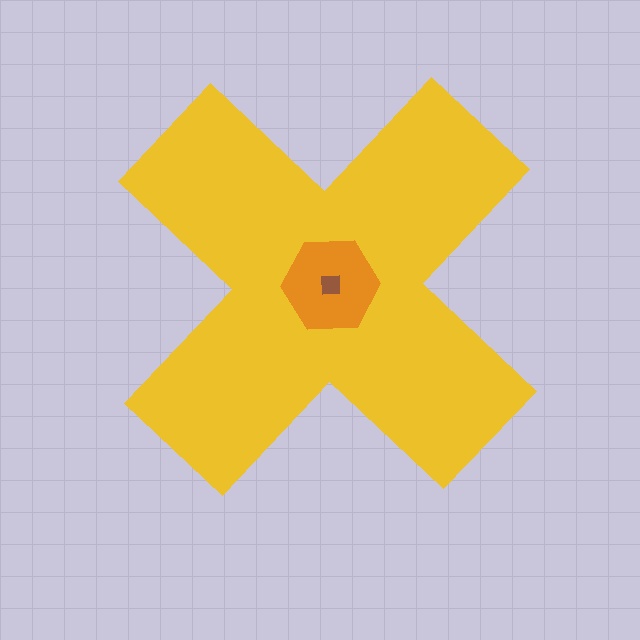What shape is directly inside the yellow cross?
The orange hexagon.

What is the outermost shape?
The yellow cross.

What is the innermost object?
The brown square.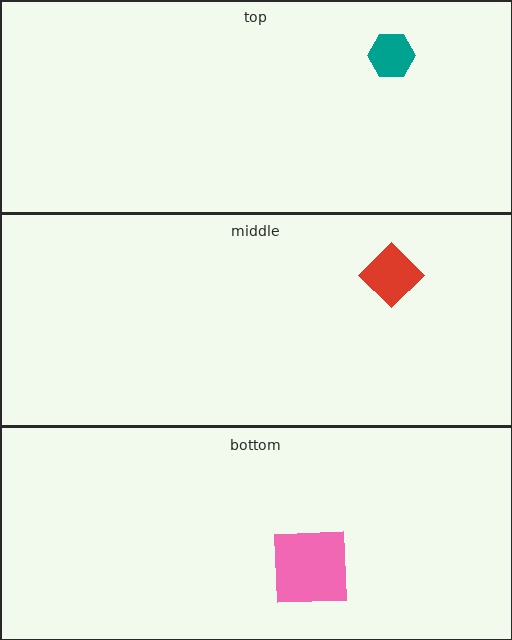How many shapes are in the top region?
1.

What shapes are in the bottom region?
The pink square.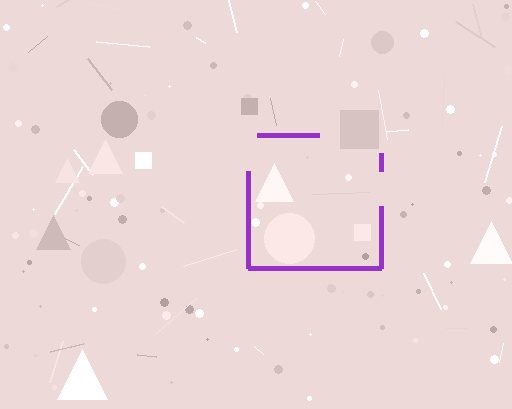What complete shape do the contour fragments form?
The contour fragments form a square.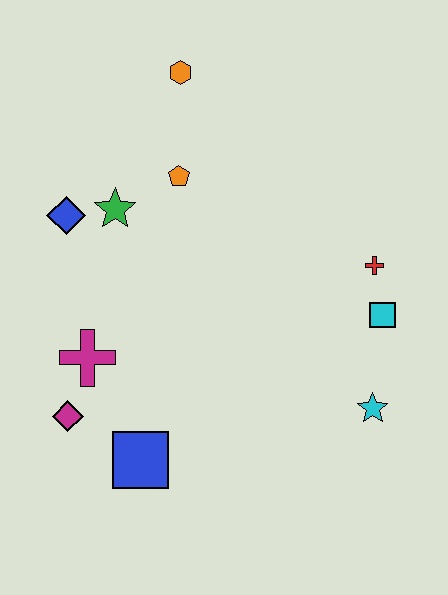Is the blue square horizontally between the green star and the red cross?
Yes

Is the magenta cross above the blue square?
Yes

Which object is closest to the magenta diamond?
The magenta cross is closest to the magenta diamond.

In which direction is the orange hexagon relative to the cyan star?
The orange hexagon is above the cyan star.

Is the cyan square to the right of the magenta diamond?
Yes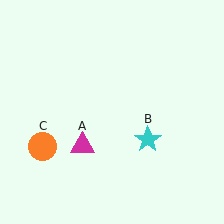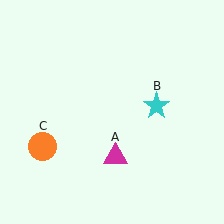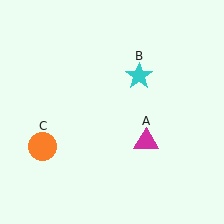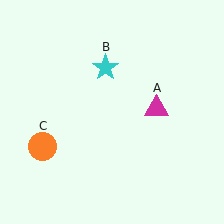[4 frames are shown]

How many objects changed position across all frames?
2 objects changed position: magenta triangle (object A), cyan star (object B).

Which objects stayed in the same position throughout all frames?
Orange circle (object C) remained stationary.